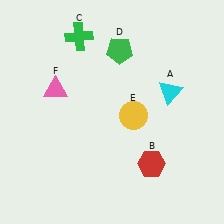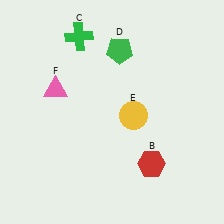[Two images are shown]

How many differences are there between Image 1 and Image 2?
There is 1 difference between the two images.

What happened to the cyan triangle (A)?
The cyan triangle (A) was removed in Image 2. It was in the top-right area of Image 1.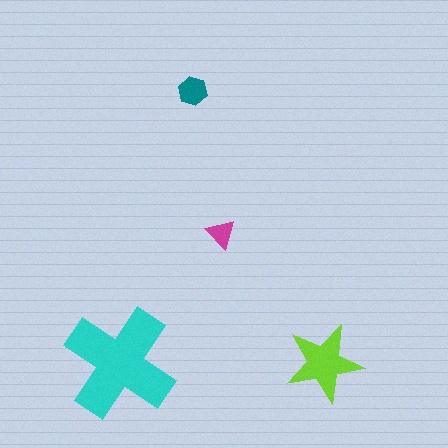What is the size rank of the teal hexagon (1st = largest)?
3rd.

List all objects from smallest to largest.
The magenta triangle, the teal hexagon, the lime star, the cyan cross.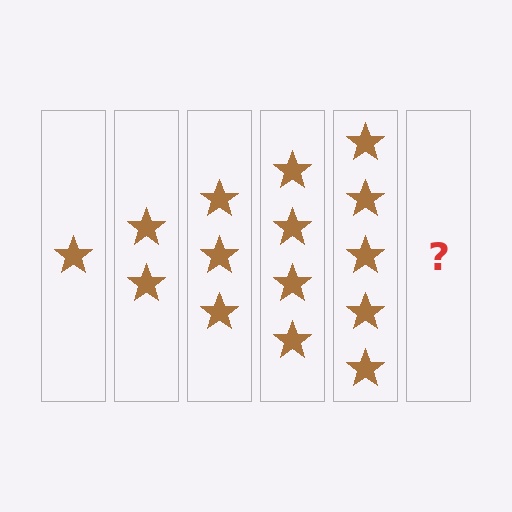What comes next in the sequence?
The next element should be 6 stars.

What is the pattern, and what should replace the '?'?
The pattern is that each step adds one more star. The '?' should be 6 stars.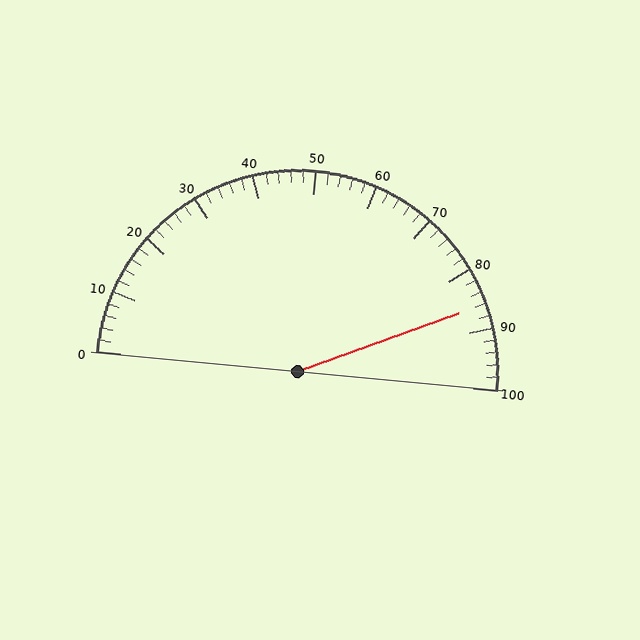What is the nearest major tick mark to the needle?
The nearest major tick mark is 90.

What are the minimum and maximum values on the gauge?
The gauge ranges from 0 to 100.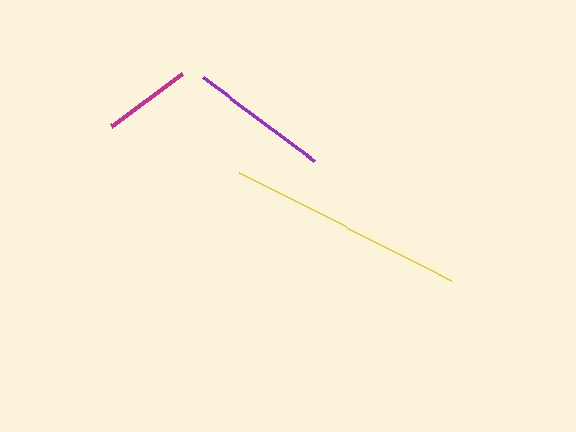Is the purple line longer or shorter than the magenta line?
The purple line is longer than the magenta line.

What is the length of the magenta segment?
The magenta segment is approximately 88 pixels long.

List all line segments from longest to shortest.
From longest to shortest: yellow, purple, magenta.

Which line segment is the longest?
The yellow line is the longest at approximately 239 pixels.